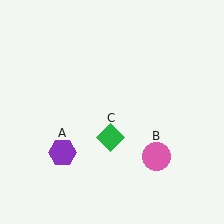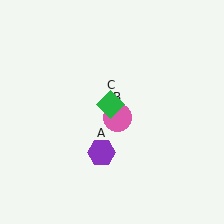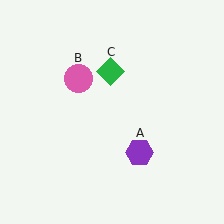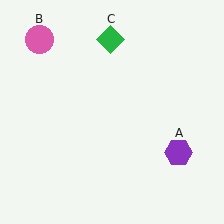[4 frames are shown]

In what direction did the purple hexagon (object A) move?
The purple hexagon (object A) moved right.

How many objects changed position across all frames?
3 objects changed position: purple hexagon (object A), pink circle (object B), green diamond (object C).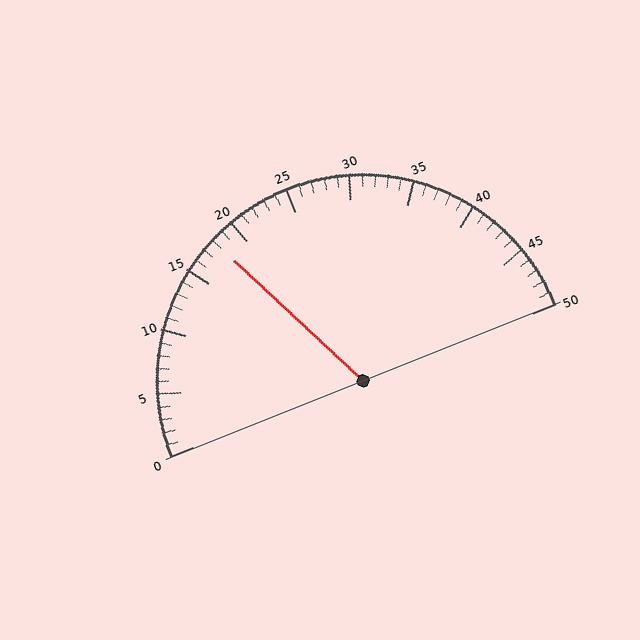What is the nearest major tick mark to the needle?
The nearest major tick mark is 20.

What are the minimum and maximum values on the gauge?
The gauge ranges from 0 to 50.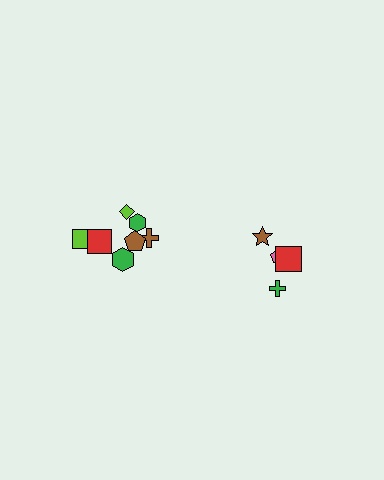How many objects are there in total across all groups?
There are 11 objects.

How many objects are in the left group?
There are 7 objects.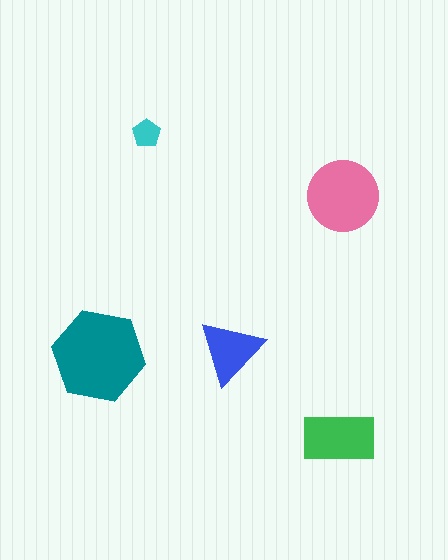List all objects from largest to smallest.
The teal hexagon, the pink circle, the green rectangle, the blue triangle, the cyan pentagon.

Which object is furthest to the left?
The teal hexagon is leftmost.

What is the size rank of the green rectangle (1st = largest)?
3rd.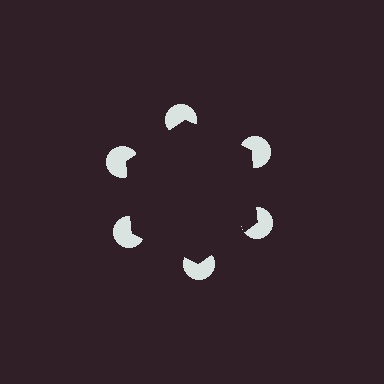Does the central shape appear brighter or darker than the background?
It typically appears slightly darker than the background, even though no actual brightness change is drawn.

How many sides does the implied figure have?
6 sides.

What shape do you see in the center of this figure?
An illusory hexagon — its edges are inferred from the aligned wedge cuts in the pac-man discs, not physically drawn.